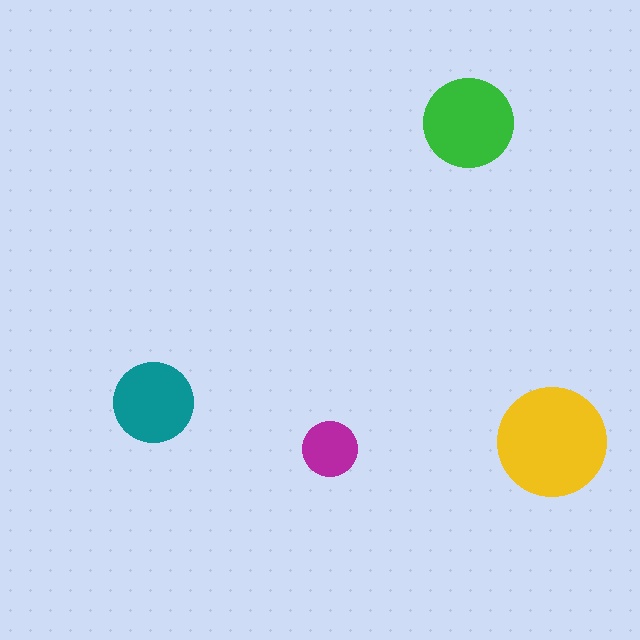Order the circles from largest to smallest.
the yellow one, the green one, the teal one, the magenta one.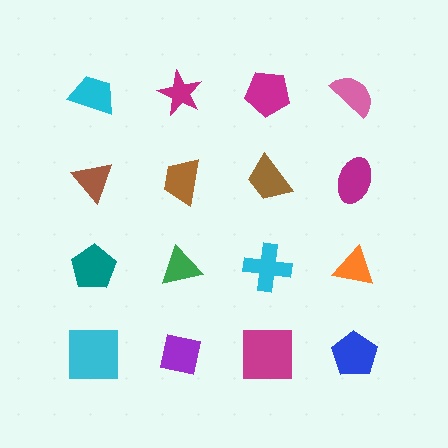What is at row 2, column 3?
A brown trapezoid.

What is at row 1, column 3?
A magenta pentagon.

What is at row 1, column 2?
A magenta star.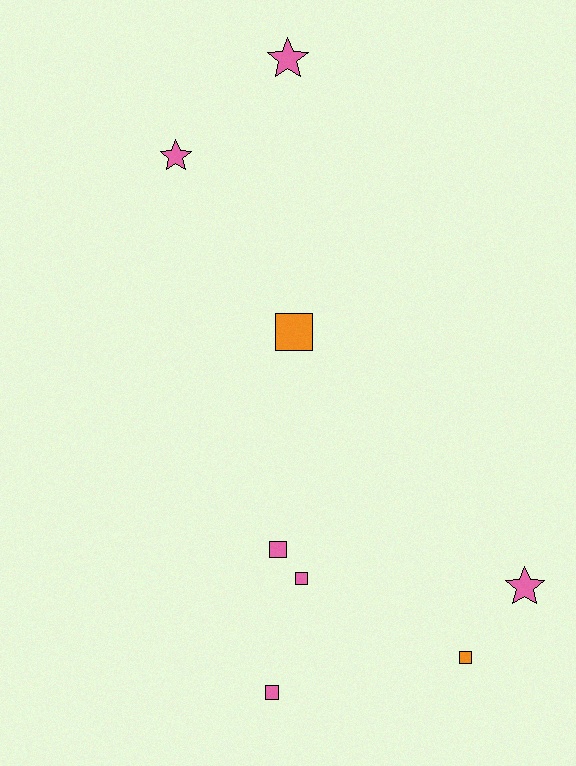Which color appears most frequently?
Pink, with 6 objects.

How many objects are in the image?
There are 8 objects.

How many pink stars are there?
There are 3 pink stars.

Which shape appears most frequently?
Square, with 5 objects.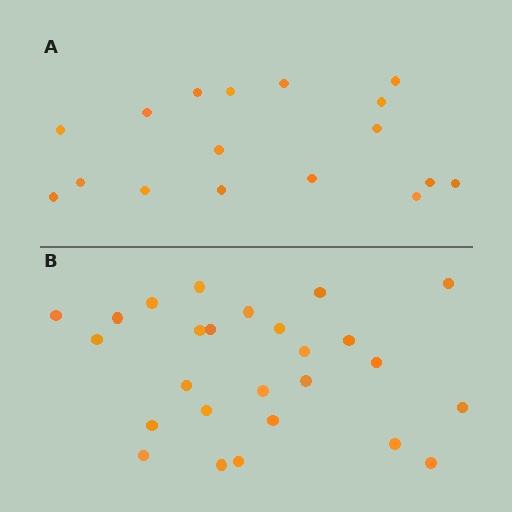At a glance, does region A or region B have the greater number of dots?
Region B (the bottom region) has more dots.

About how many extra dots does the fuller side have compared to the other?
Region B has roughly 8 or so more dots than region A.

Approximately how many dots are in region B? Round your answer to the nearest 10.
About 30 dots. (The exact count is 26, which rounds to 30.)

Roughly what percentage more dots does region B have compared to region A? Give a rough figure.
About 55% more.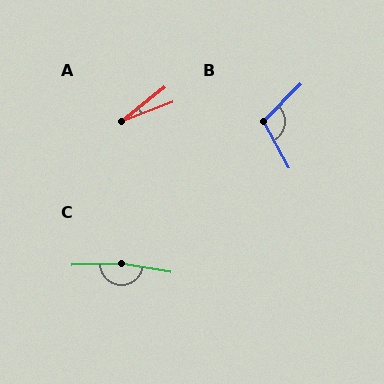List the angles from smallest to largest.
A (18°), B (106°), C (169°).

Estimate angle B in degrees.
Approximately 106 degrees.